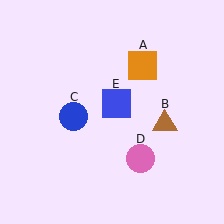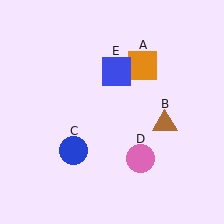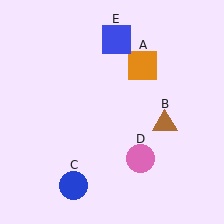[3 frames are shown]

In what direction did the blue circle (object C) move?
The blue circle (object C) moved down.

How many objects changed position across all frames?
2 objects changed position: blue circle (object C), blue square (object E).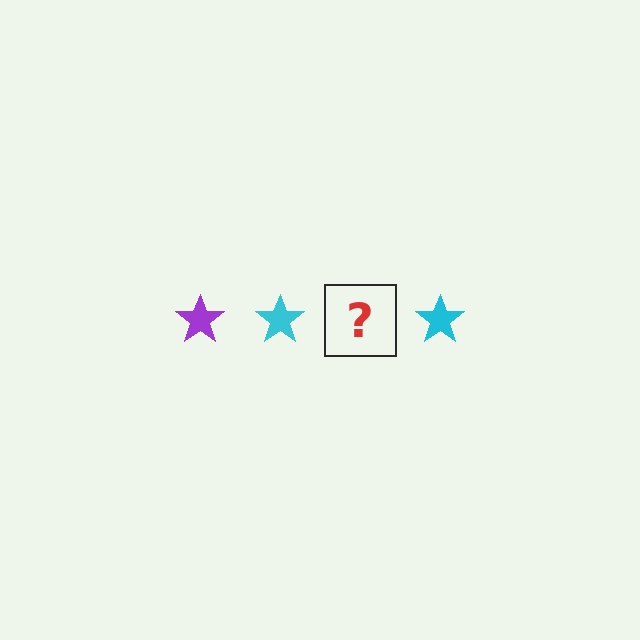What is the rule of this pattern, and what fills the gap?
The rule is that the pattern cycles through purple, cyan stars. The gap should be filled with a purple star.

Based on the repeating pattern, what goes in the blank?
The blank should be a purple star.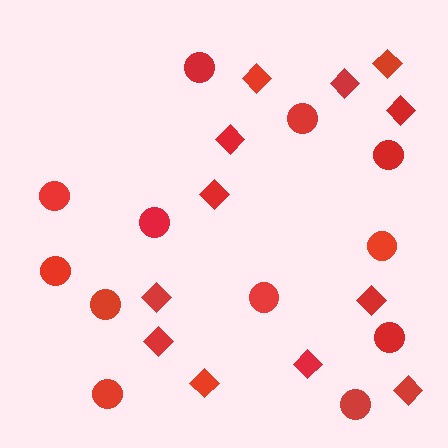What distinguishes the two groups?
There are 2 groups: one group of circles (12) and one group of diamonds (12).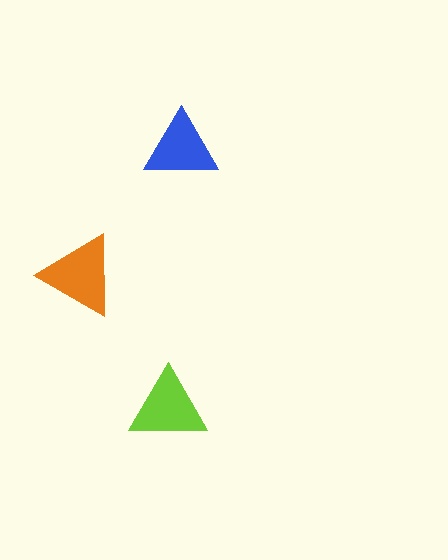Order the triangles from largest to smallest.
the orange one, the lime one, the blue one.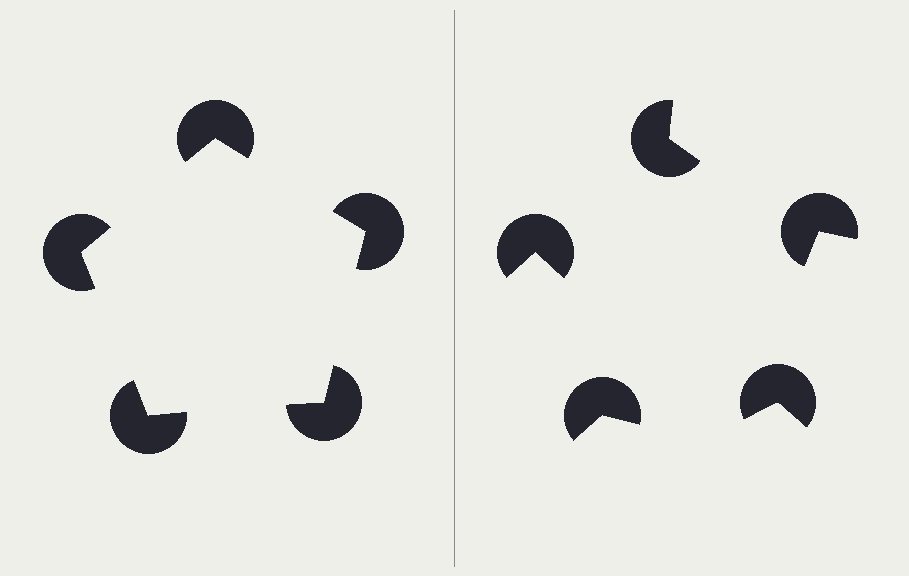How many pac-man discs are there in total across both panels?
10 — 5 on each side.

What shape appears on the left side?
An illusory pentagon.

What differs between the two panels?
The pac-man discs are positioned identically on both sides; only the wedge orientations differ. On the left they align to a pentagon; on the right they are misaligned.